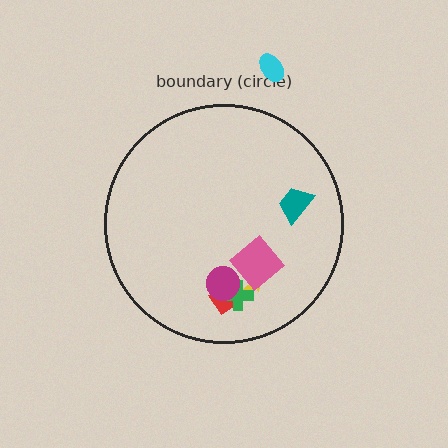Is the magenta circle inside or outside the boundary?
Inside.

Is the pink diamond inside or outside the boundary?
Inside.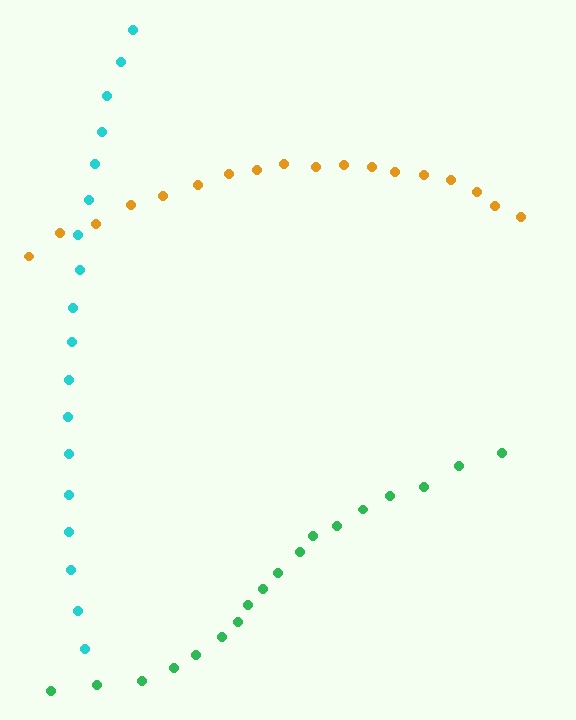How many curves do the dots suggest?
There are 3 distinct paths.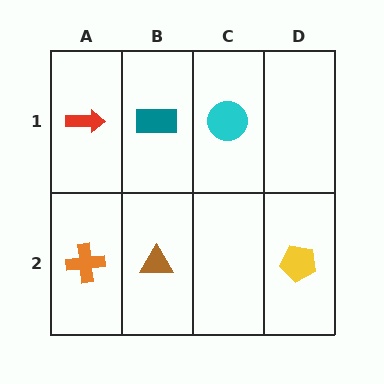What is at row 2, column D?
A yellow pentagon.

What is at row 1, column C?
A cyan circle.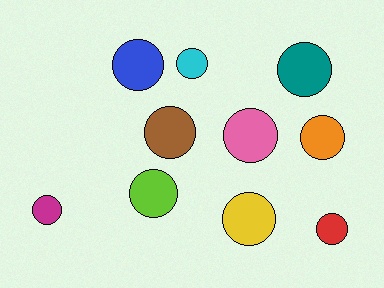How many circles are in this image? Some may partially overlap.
There are 10 circles.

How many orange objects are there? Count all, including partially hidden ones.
There is 1 orange object.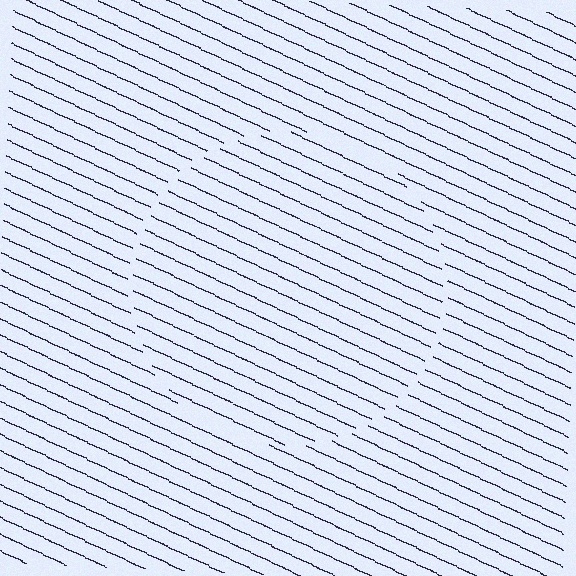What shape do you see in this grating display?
An illusory circle. The interior of the shape contains the same grating, shifted by half a period — the contour is defined by the phase discontinuity where line-ends from the inner and outer gratings abut.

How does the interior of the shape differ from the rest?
The interior of the shape contains the same grating, shifted by half a period — the contour is defined by the phase discontinuity where line-ends from the inner and outer gratings abut.